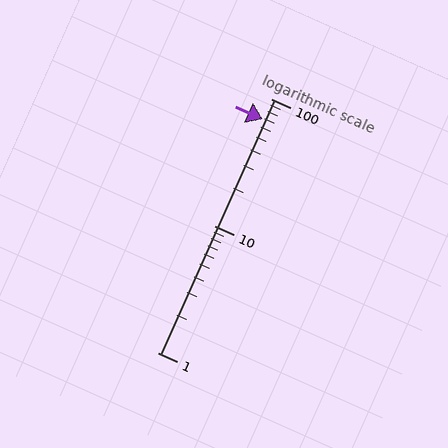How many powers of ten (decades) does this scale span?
The scale spans 2 decades, from 1 to 100.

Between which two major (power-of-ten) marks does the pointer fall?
The pointer is between 10 and 100.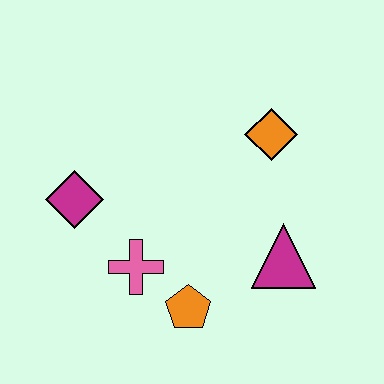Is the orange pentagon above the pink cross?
No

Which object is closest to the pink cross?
The orange pentagon is closest to the pink cross.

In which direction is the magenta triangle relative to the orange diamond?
The magenta triangle is below the orange diamond.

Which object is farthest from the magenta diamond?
The magenta triangle is farthest from the magenta diamond.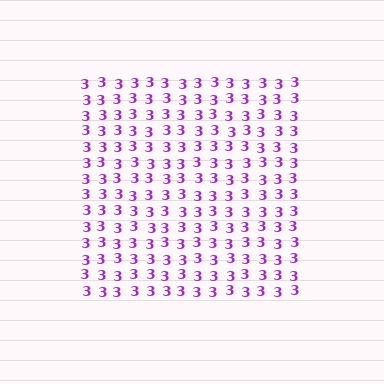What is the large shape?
The large shape is a square.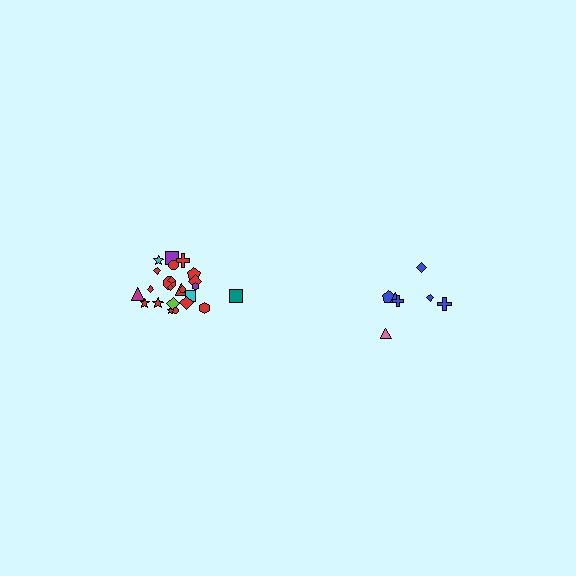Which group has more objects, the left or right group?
The left group.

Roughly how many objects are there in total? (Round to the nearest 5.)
Roughly 30 objects in total.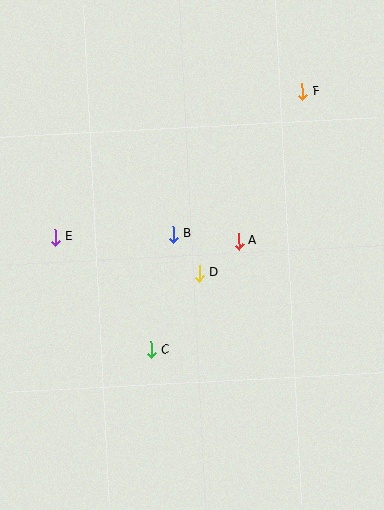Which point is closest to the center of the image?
Point D at (199, 273) is closest to the center.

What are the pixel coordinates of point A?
Point A is at (239, 241).